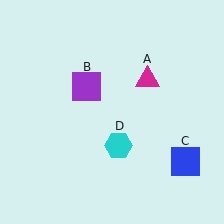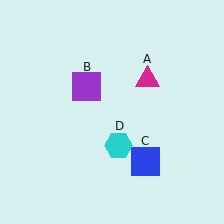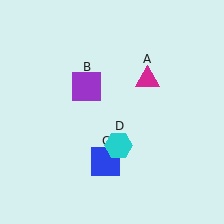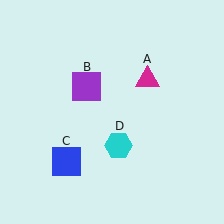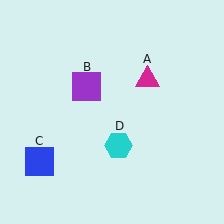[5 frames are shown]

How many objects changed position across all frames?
1 object changed position: blue square (object C).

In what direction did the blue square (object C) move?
The blue square (object C) moved left.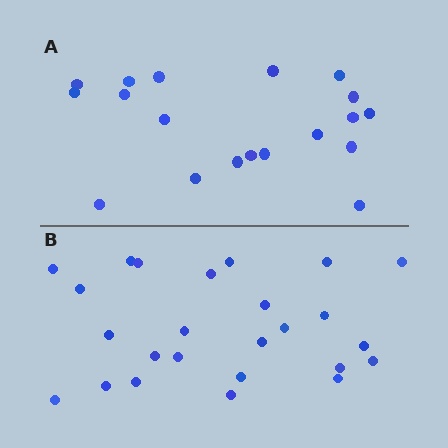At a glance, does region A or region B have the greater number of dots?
Region B (the bottom region) has more dots.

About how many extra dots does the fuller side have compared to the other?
Region B has about 6 more dots than region A.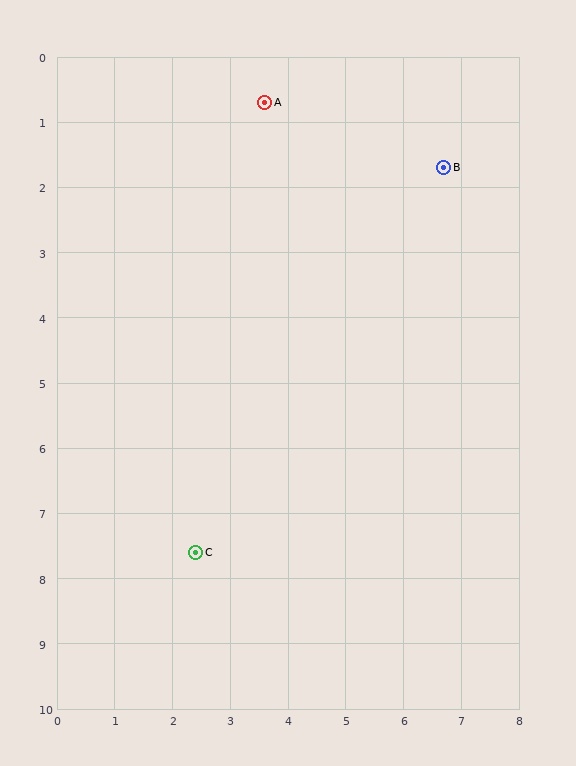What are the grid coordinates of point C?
Point C is at approximately (2.4, 7.6).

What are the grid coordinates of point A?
Point A is at approximately (3.6, 0.7).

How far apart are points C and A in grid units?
Points C and A are about 7.0 grid units apart.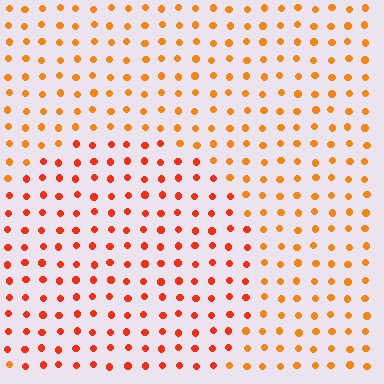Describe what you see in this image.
The image is filled with small orange elements in a uniform arrangement. A circle-shaped region is visible where the elements are tinted to a slightly different hue, forming a subtle color boundary.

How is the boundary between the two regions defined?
The boundary is defined purely by a slight shift in hue (about 24 degrees). Spacing, size, and orientation are identical on both sides.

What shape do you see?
I see a circle.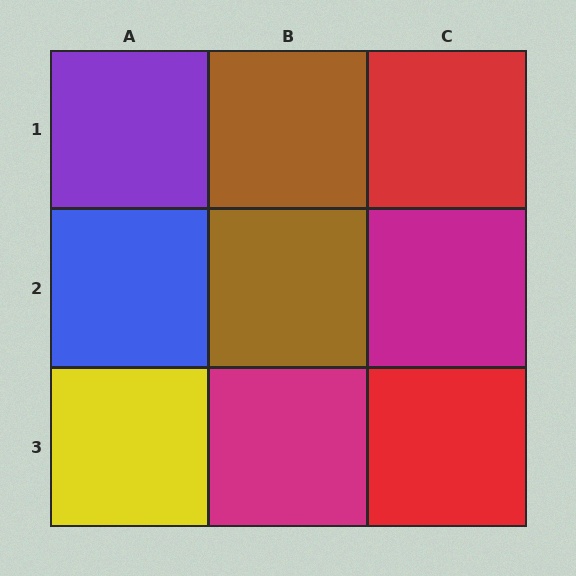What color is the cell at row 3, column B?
Magenta.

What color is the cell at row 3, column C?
Red.